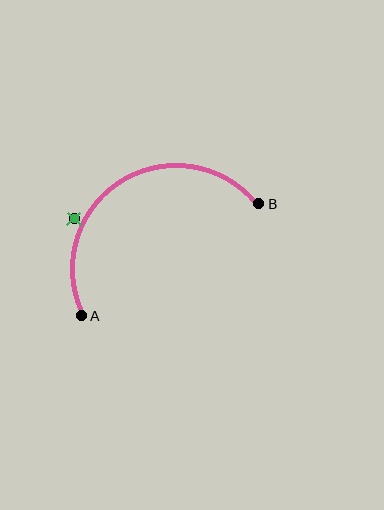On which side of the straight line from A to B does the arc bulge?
The arc bulges above the straight line connecting A and B.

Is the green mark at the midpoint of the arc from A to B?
No — the green mark does not lie on the arc at all. It sits slightly outside the curve.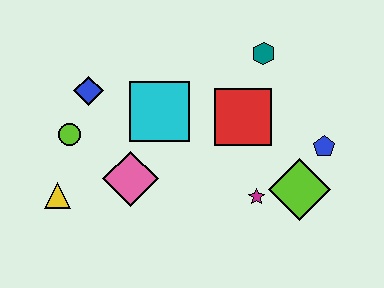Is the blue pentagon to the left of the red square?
No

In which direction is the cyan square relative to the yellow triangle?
The cyan square is to the right of the yellow triangle.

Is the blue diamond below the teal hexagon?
Yes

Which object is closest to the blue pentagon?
The lime diamond is closest to the blue pentagon.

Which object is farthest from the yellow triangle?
The blue pentagon is farthest from the yellow triangle.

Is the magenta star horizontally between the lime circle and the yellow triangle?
No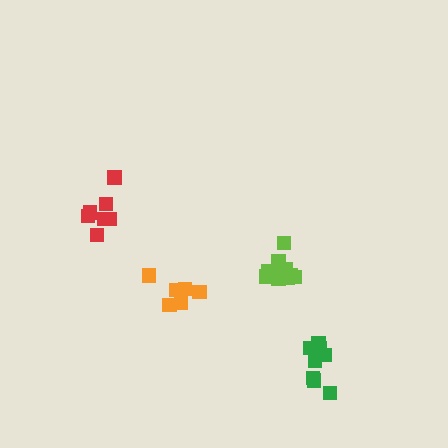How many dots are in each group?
Group 1: 7 dots, Group 2: 7 dots, Group 3: 11 dots, Group 4: 8 dots (33 total).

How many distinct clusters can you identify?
There are 4 distinct clusters.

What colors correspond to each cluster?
The clusters are colored: orange, red, lime, green.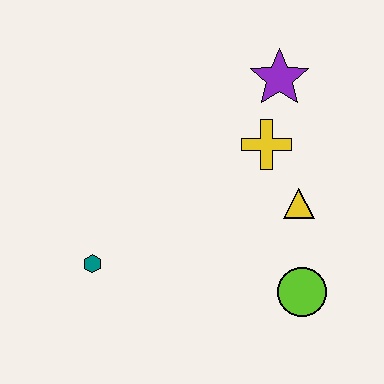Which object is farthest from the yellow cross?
The teal hexagon is farthest from the yellow cross.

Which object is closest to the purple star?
The yellow cross is closest to the purple star.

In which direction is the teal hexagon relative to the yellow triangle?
The teal hexagon is to the left of the yellow triangle.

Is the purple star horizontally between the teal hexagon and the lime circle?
Yes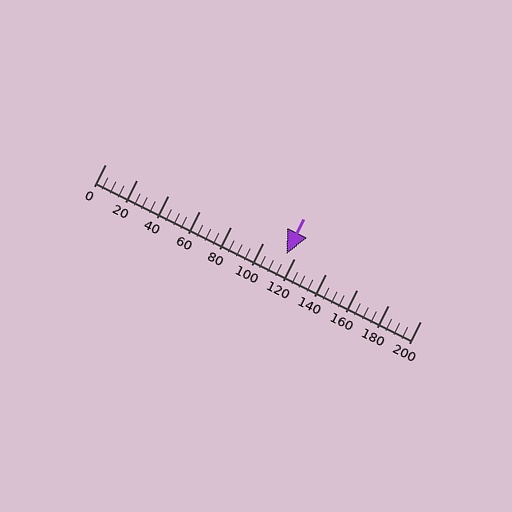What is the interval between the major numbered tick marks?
The major tick marks are spaced 20 units apart.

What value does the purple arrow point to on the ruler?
The purple arrow points to approximately 115.